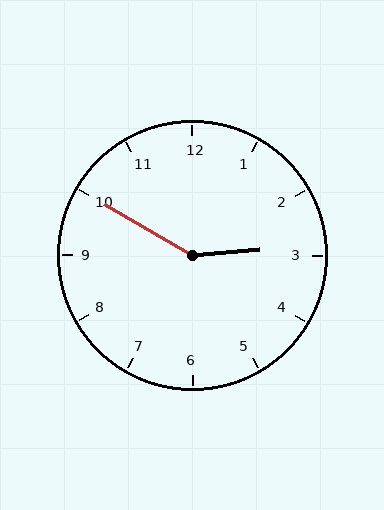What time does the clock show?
2:50.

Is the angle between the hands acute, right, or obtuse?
It is obtuse.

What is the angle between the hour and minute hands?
Approximately 145 degrees.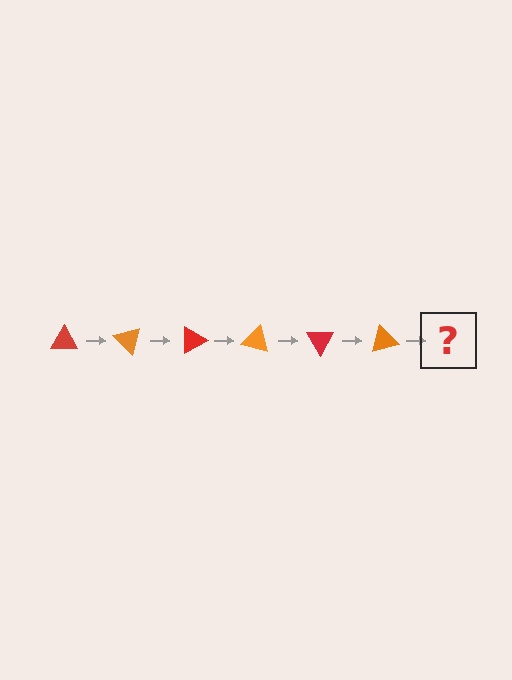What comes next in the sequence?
The next element should be a red triangle, rotated 270 degrees from the start.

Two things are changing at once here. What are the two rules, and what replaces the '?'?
The two rules are that it rotates 45 degrees each step and the color cycles through red and orange. The '?' should be a red triangle, rotated 270 degrees from the start.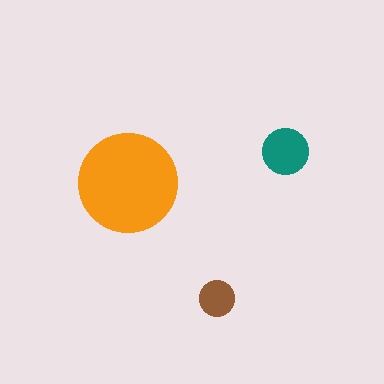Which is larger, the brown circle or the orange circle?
The orange one.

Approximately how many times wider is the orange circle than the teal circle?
About 2 times wider.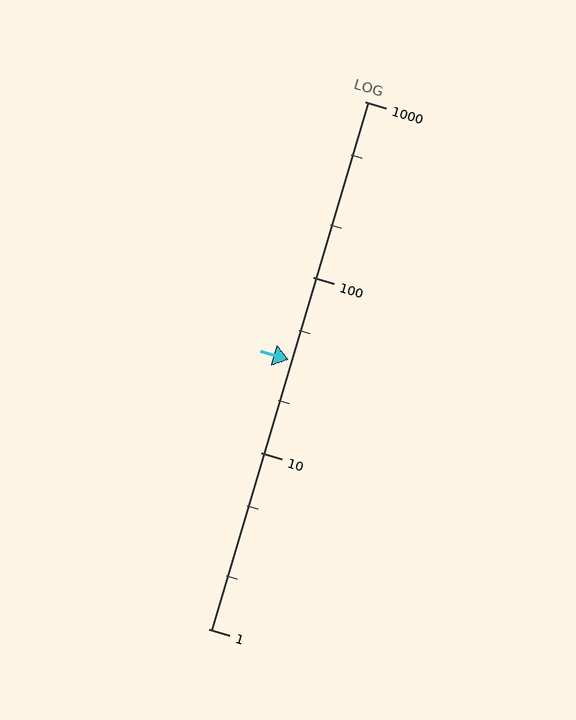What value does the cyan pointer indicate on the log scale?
The pointer indicates approximately 34.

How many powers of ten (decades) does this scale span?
The scale spans 3 decades, from 1 to 1000.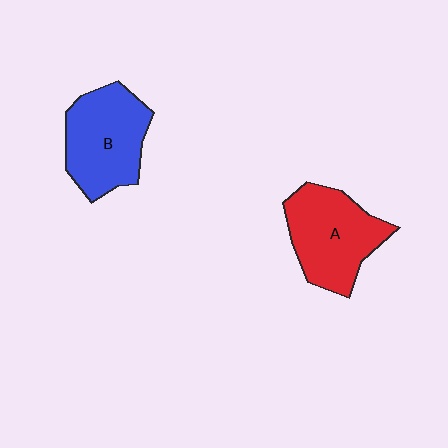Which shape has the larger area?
Shape A (red).